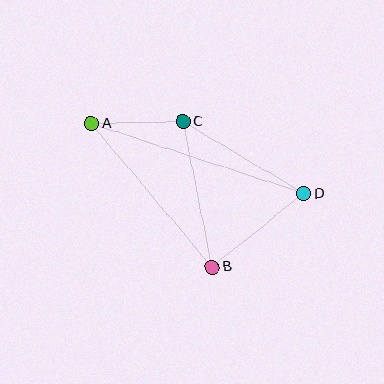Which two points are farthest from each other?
Points A and D are farthest from each other.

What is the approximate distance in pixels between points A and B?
The distance between A and B is approximately 188 pixels.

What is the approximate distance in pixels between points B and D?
The distance between B and D is approximately 117 pixels.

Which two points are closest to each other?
Points A and C are closest to each other.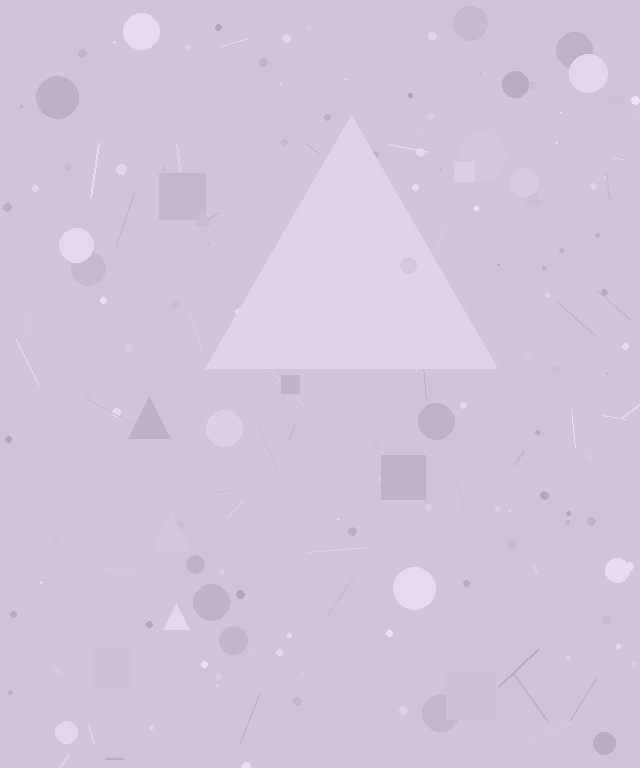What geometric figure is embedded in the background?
A triangle is embedded in the background.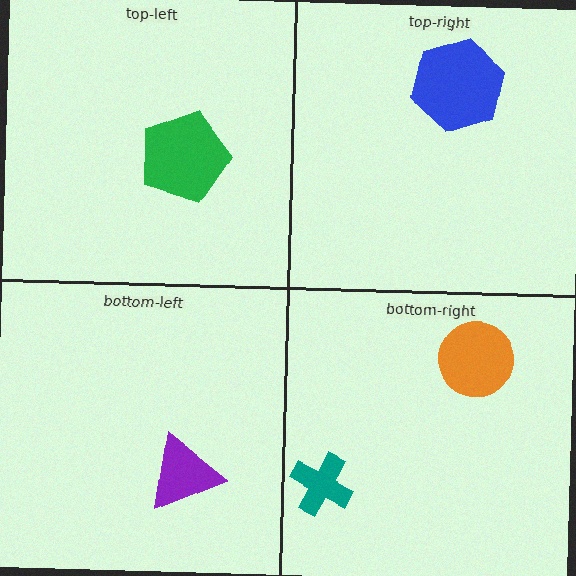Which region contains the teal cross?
The bottom-right region.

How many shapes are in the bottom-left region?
1.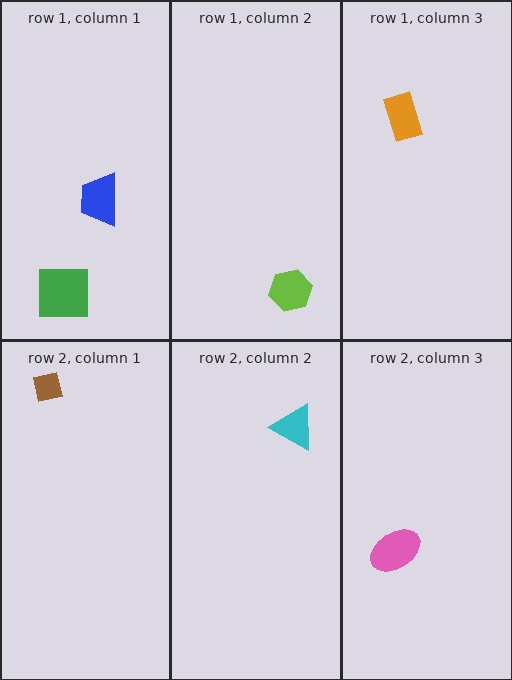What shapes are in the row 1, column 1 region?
The green square, the blue trapezoid.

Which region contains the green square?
The row 1, column 1 region.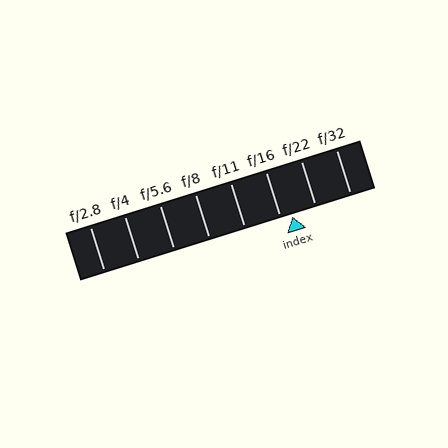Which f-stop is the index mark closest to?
The index mark is closest to f/16.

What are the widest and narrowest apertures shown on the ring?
The widest aperture shown is f/2.8 and the narrowest is f/32.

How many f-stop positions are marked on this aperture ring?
There are 8 f-stop positions marked.